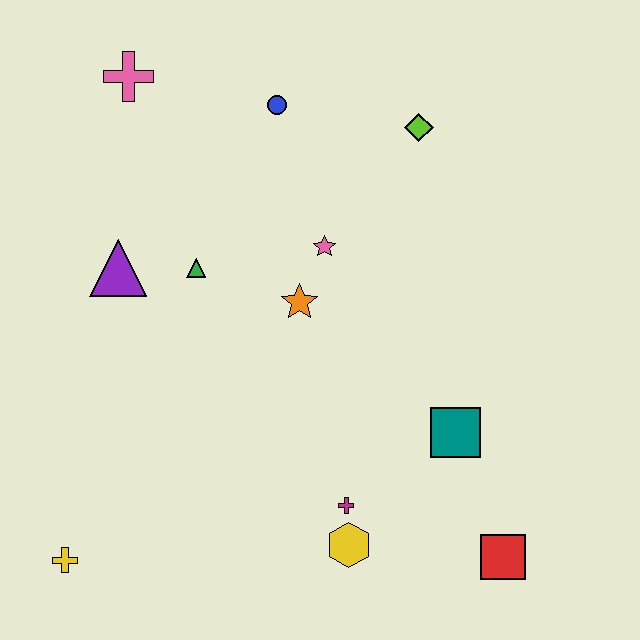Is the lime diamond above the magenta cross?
Yes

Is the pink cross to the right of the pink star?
No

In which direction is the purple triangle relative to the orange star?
The purple triangle is to the left of the orange star.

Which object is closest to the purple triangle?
The green triangle is closest to the purple triangle.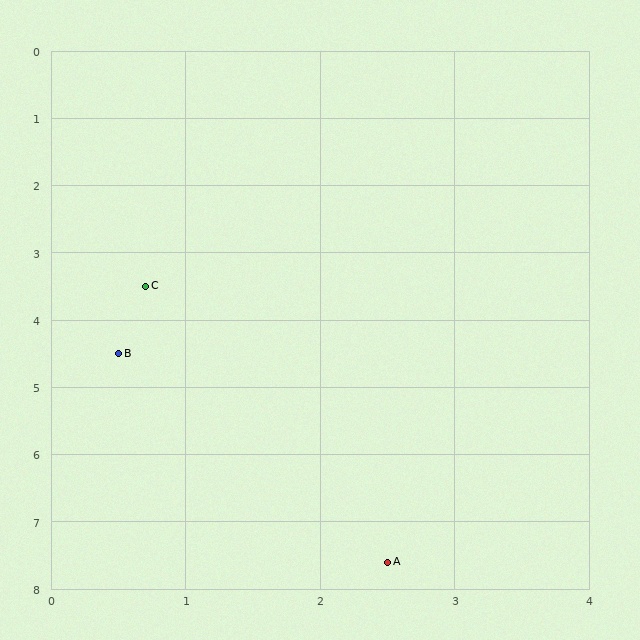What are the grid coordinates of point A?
Point A is at approximately (2.5, 7.6).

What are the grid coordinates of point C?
Point C is at approximately (0.7, 3.5).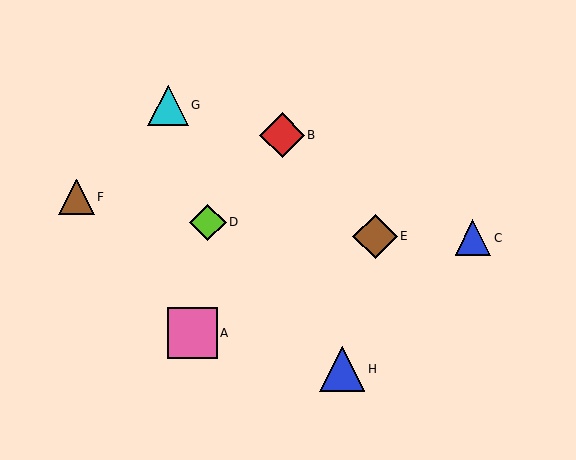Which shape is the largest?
The pink square (labeled A) is the largest.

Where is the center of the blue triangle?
The center of the blue triangle is at (473, 238).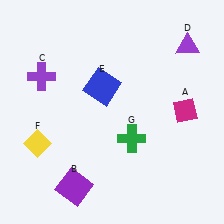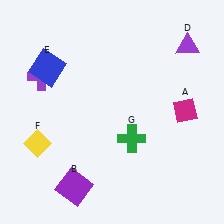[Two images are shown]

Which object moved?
The blue square (E) moved left.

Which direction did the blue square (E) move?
The blue square (E) moved left.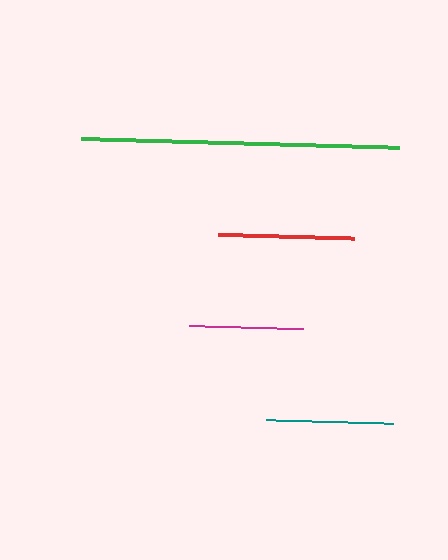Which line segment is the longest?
The green line is the longest at approximately 318 pixels.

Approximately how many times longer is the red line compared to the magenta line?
The red line is approximately 1.2 times the length of the magenta line.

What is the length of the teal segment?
The teal segment is approximately 127 pixels long.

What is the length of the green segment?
The green segment is approximately 318 pixels long.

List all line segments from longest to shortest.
From longest to shortest: green, red, teal, magenta.